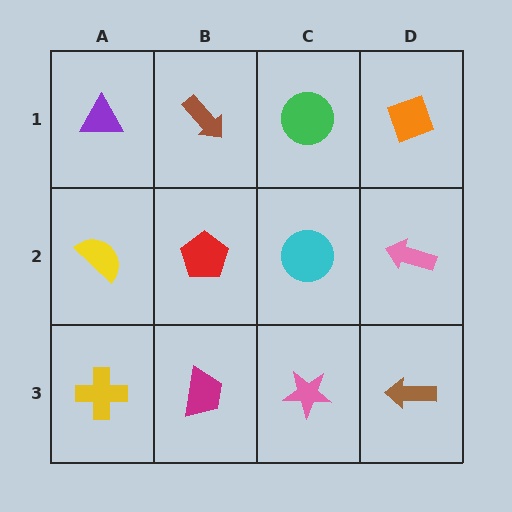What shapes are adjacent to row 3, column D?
A pink arrow (row 2, column D), a pink star (row 3, column C).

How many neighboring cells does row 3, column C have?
3.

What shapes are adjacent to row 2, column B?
A brown arrow (row 1, column B), a magenta trapezoid (row 3, column B), a yellow semicircle (row 2, column A), a cyan circle (row 2, column C).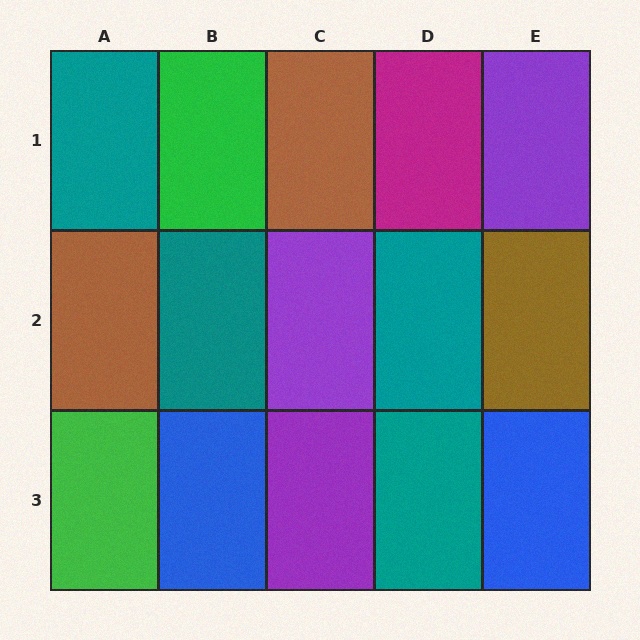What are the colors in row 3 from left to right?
Green, blue, purple, teal, blue.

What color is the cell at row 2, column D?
Teal.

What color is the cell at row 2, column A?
Brown.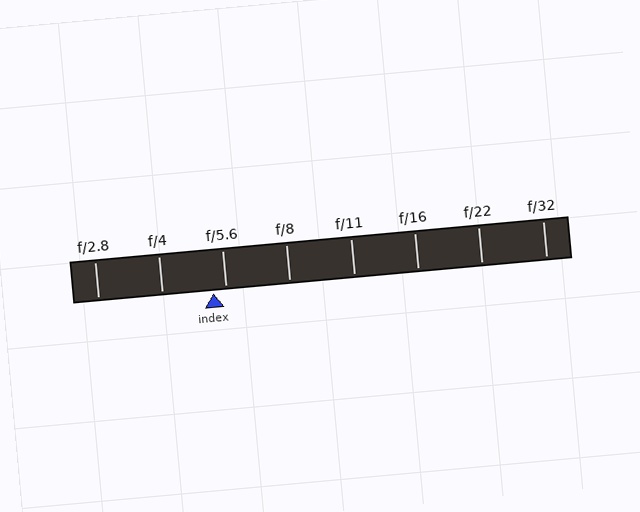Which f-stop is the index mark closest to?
The index mark is closest to f/5.6.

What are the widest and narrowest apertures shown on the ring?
The widest aperture shown is f/2.8 and the narrowest is f/32.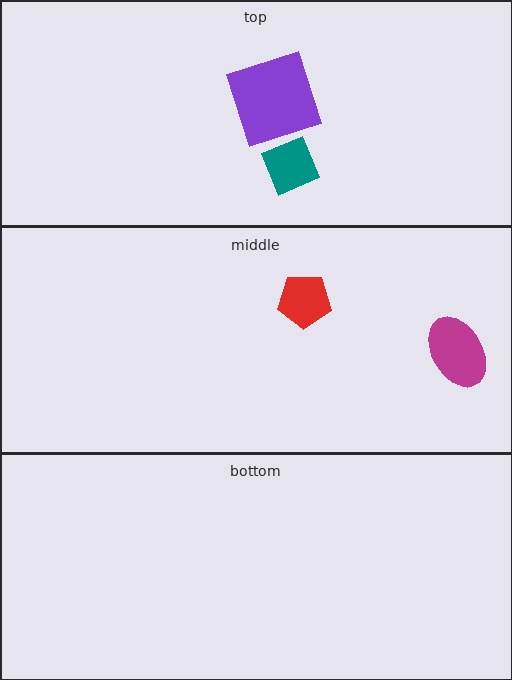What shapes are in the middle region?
The red pentagon, the magenta ellipse.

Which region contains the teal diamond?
The top region.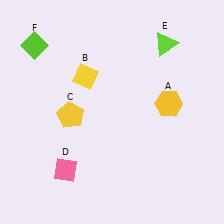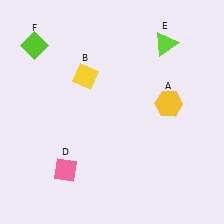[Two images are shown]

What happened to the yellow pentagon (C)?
The yellow pentagon (C) was removed in Image 2. It was in the bottom-left area of Image 1.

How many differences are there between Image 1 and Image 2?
There is 1 difference between the two images.